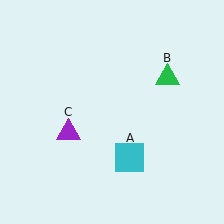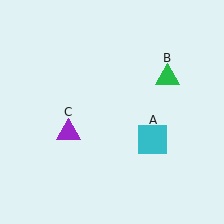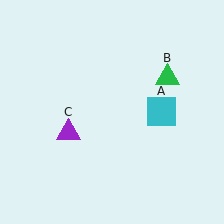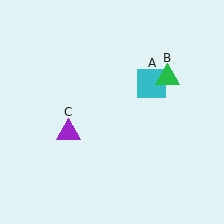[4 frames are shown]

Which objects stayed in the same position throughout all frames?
Green triangle (object B) and purple triangle (object C) remained stationary.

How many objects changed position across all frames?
1 object changed position: cyan square (object A).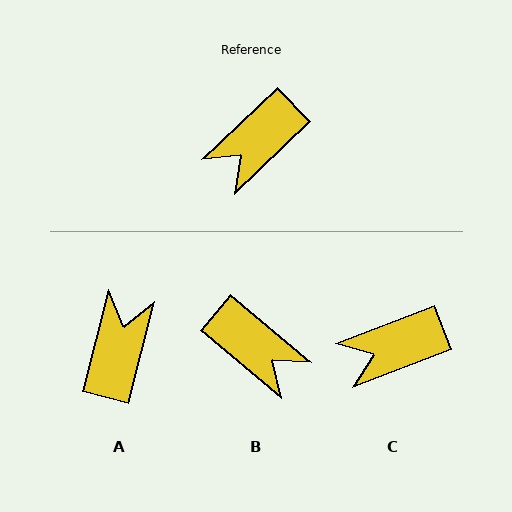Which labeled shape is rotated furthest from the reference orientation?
A, about 148 degrees away.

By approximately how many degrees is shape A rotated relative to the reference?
Approximately 148 degrees clockwise.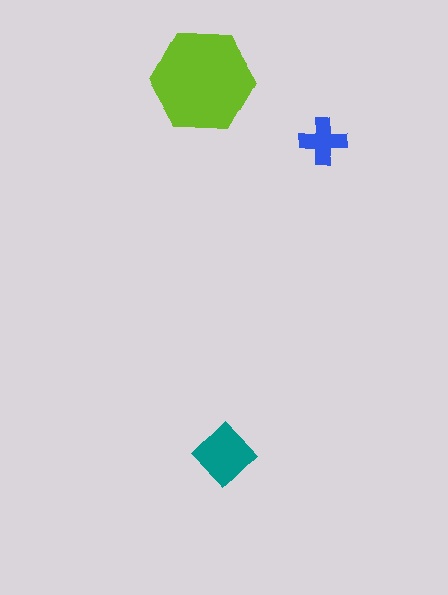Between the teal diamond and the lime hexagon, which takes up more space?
The lime hexagon.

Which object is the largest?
The lime hexagon.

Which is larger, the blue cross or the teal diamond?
The teal diamond.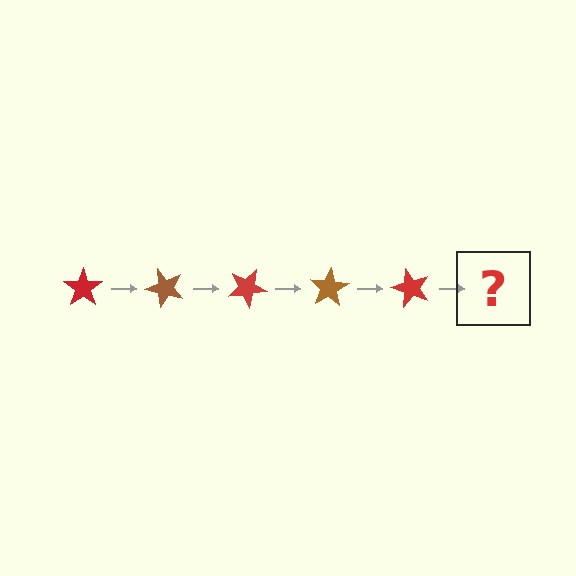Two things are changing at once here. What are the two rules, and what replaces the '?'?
The two rules are that it rotates 50 degrees each step and the color cycles through red and brown. The '?' should be a brown star, rotated 250 degrees from the start.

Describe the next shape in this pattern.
It should be a brown star, rotated 250 degrees from the start.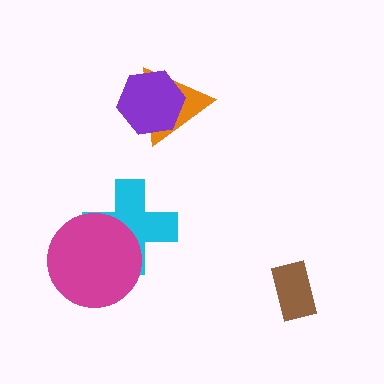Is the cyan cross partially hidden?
Yes, it is partially covered by another shape.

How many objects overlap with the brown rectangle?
0 objects overlap with the brown rectangle.